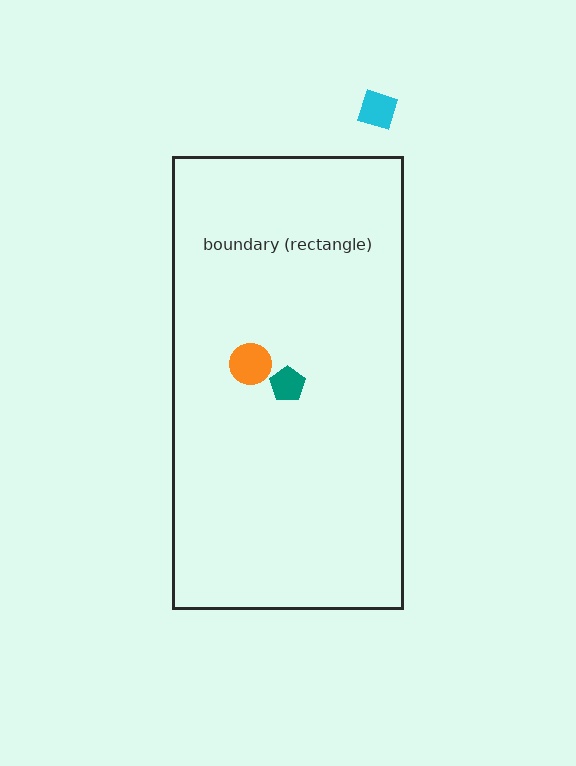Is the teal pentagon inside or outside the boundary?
Inside.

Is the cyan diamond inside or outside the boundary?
Outside.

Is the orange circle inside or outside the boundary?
Inside.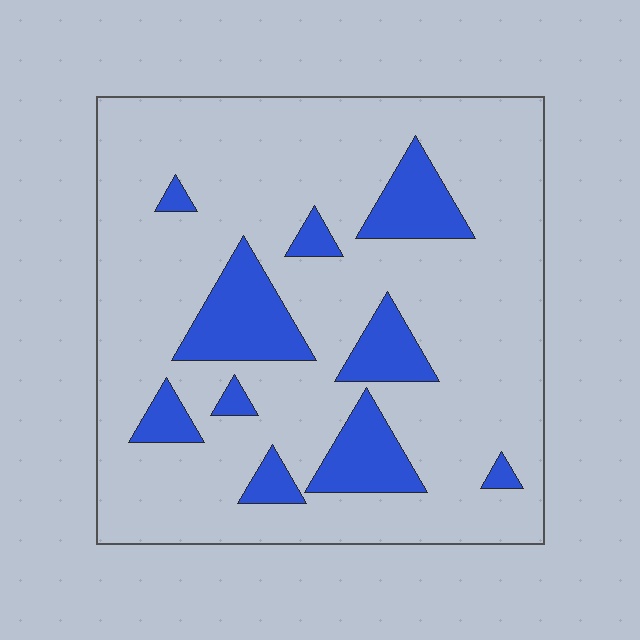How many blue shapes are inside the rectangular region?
10.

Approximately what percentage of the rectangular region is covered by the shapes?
Approximately 20%.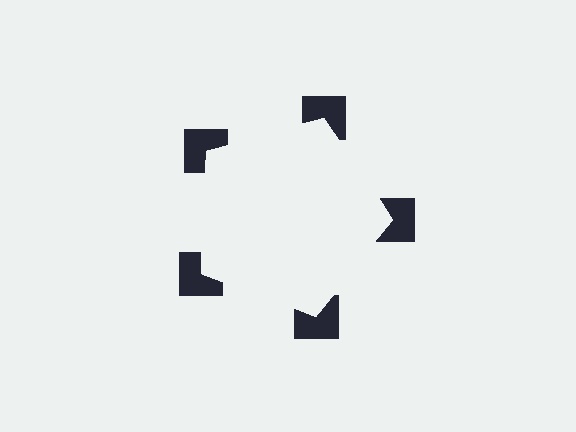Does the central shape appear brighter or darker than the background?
It typically appears slightly brighter than the background, even though no actual brightness change is drawn.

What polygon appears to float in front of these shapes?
An illusory pentagon — its edges are inferred from the aligned wedge cuts in the notched squares, not physically drawn.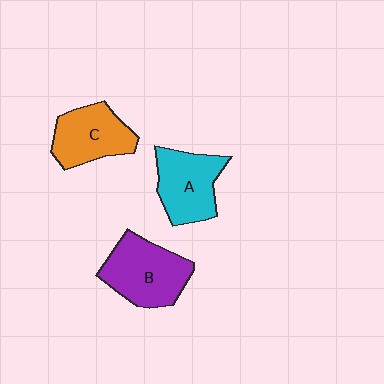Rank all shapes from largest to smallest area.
From largest to smallest: B (purple), A (cyan), C (orange).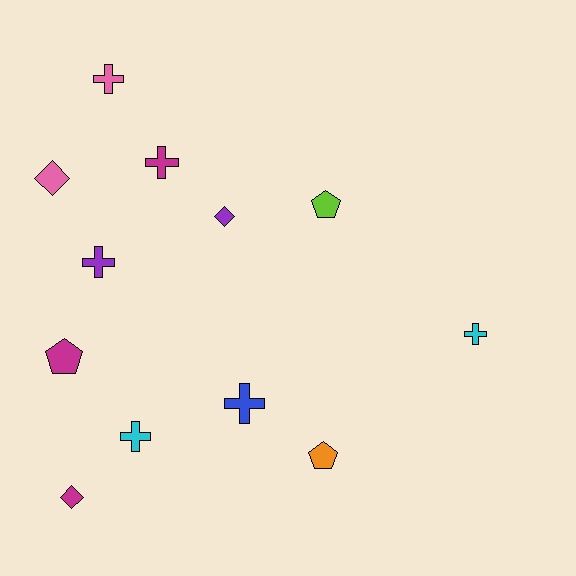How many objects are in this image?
There are 12 objects.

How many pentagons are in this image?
There are 3 pentagons.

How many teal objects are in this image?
There are no teal objects.